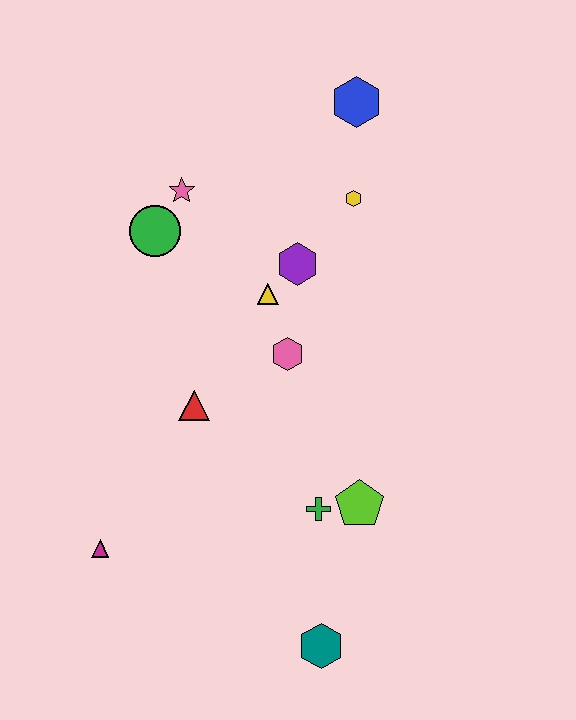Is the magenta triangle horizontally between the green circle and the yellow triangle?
No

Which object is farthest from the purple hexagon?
The teal hexagon is farthest from the purple hexagon.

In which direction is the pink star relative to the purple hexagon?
The pink star is to the left of the purple hexagon.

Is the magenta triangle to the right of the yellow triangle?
No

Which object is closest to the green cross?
The lime pentagon is closest to the green cross.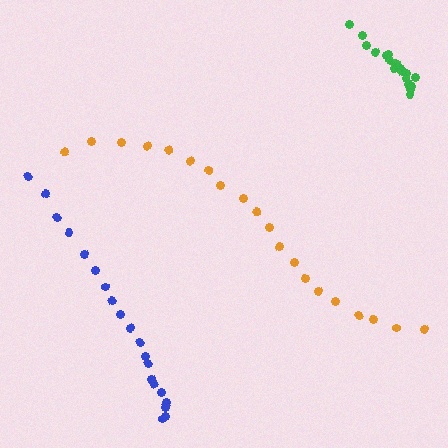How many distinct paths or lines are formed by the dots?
There are 3 distinct paths.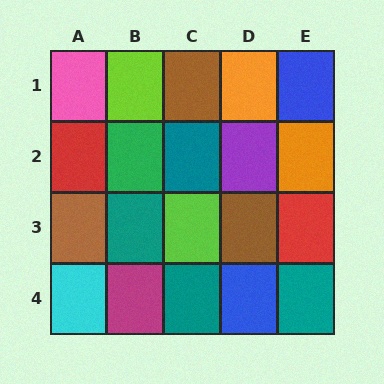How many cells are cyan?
1 cell is cyan.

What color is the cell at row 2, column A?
Red.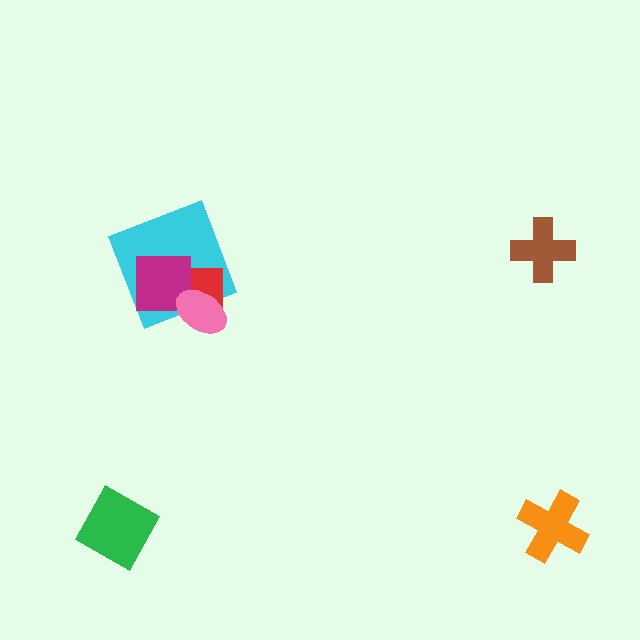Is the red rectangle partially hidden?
Yes, it is partially covered by another shape.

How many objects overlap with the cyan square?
3 objects overlap with the cyan square.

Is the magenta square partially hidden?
Yes, it is partially covered by another shape.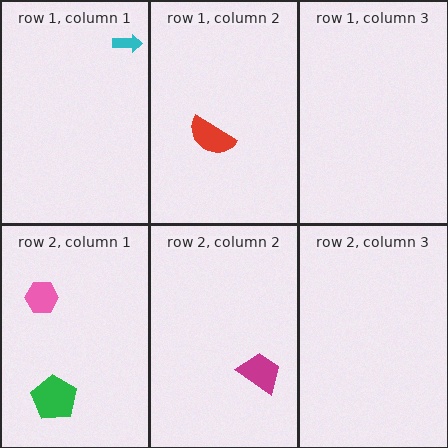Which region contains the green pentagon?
The row 2, column 1 region.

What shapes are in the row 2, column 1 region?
The pink hexagon, the green pentagon.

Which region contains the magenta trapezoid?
The row 2, column 2 region.